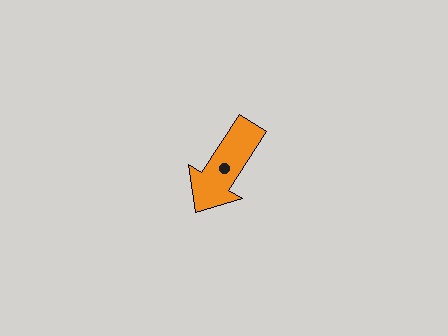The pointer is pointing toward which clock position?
Roughly 7 o'clock.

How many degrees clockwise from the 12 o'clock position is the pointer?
Approximately 213 degrees.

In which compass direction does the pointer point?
Southwest.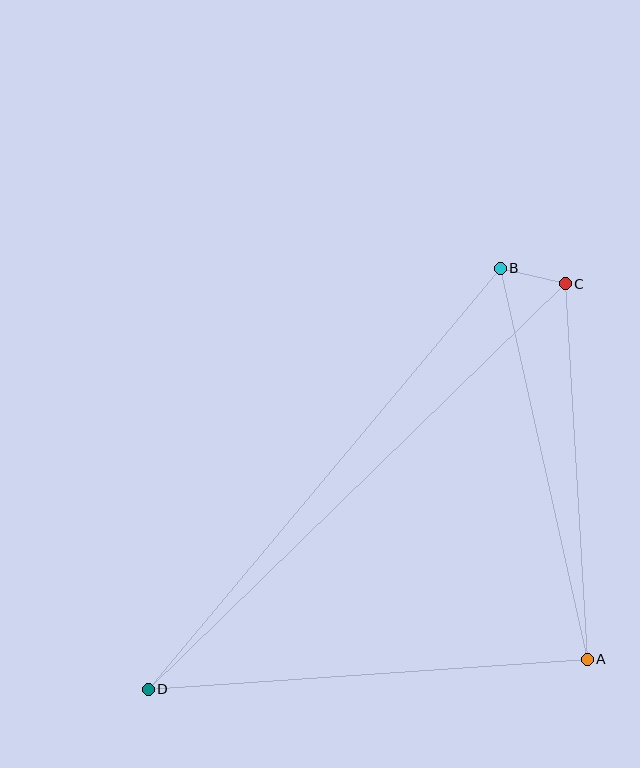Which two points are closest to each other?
Points B and C are closest to each other.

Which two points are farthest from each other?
Points C and D are farthest from each other.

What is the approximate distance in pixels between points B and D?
The distance between B and D is approximately 549 pixels.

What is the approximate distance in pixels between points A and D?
The distance between A and D is approximately 440 pixels.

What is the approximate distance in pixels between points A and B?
The distance between A and B is approximately 401 pixels.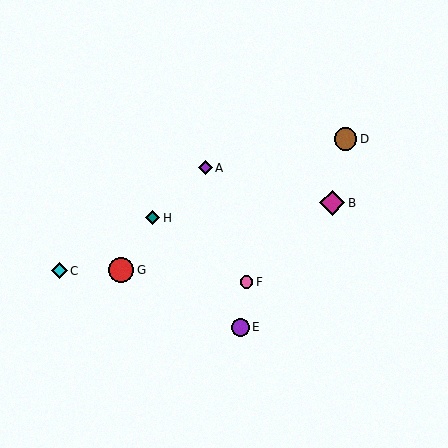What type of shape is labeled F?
Shape F is a pink circle.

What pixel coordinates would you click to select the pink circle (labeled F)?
Click at (247, 282) to select the pink circle F.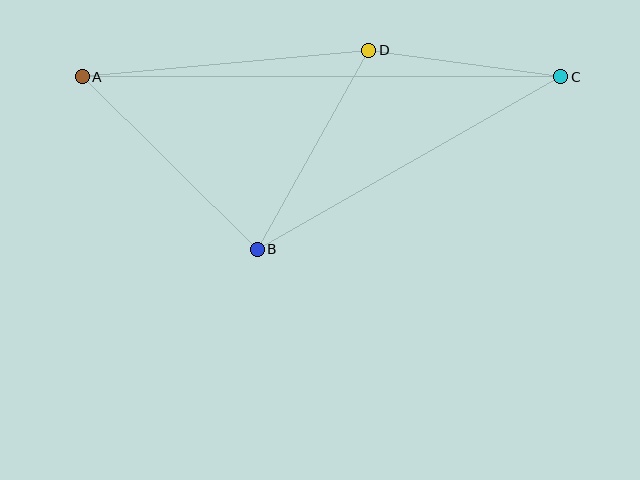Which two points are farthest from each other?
Points A and C are farthest from each other.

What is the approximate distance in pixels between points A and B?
The distance between A and B is approximately 246 pixels.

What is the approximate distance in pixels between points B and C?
The distance between B and C is approximately 349 pixels.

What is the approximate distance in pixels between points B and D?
The distance between B and D is approximately 228 pixels.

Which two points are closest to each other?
Points C and D are closest to each other.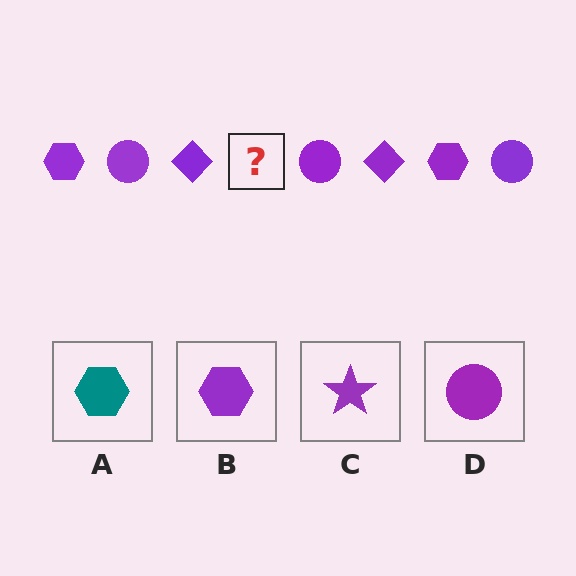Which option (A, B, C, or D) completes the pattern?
B.